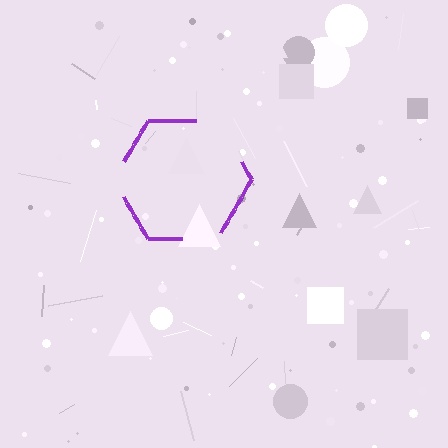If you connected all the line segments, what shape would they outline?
They would outline a hexagon.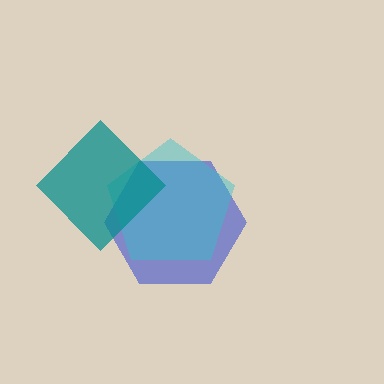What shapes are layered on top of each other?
The layered shapes are: a blue hexagon, a cyan pentagon, a teal diamond.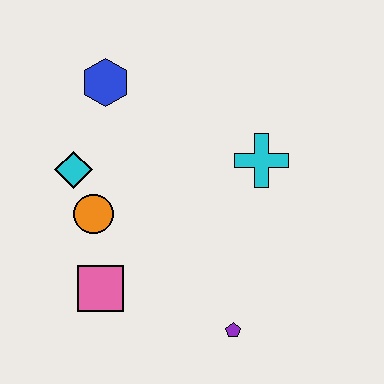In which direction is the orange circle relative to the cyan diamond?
The orange circle is below the cyan diamond.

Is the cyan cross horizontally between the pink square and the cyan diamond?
No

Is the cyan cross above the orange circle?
Yes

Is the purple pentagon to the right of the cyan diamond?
Yes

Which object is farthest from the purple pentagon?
The blue hexagon is farthest from the purple pentagon.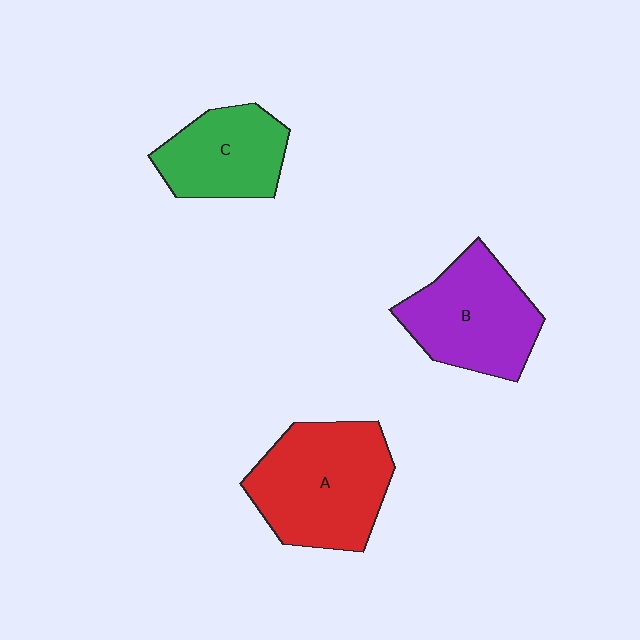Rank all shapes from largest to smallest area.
From largest to smallest: A (red), B (purple), C (green).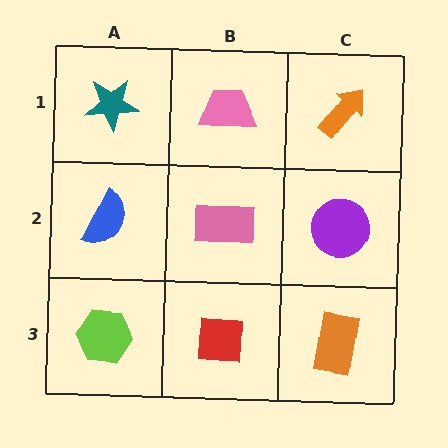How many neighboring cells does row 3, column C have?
2.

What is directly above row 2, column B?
A pink trapezoid.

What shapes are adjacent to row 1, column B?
A pink rectangle (row 2, column B), a teal star (row 1, column A), an orange arrow (row 1, column C).